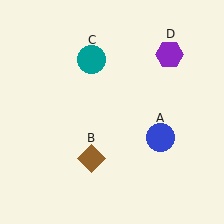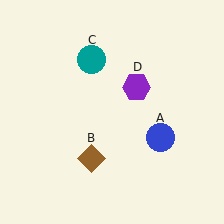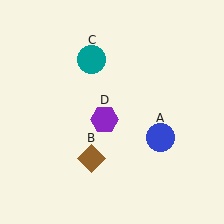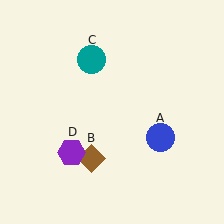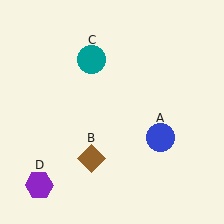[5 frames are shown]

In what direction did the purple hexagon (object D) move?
The purple hexagon (object D) moved down and to the left.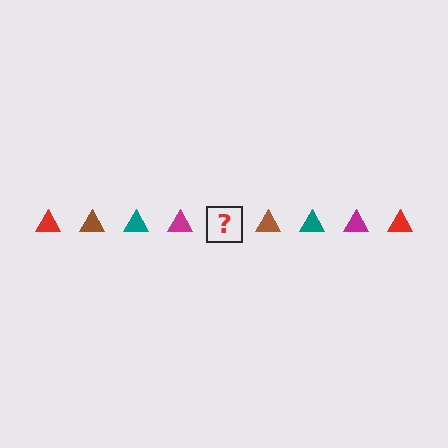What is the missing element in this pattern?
The missing element is a red triangle.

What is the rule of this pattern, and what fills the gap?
The rule is that the pattern cycles through red, brown, teal, magenta triangles. The gap should be filled with a red triangle.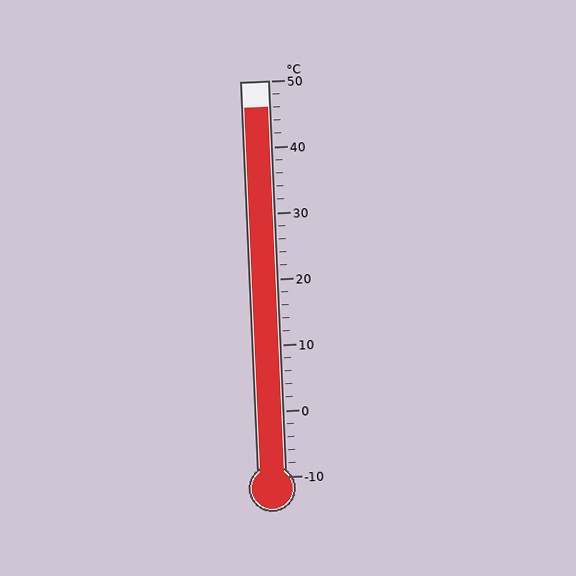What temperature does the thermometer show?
The thermometer shows approximately 46°C.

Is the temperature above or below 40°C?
The temperature is above 40°C.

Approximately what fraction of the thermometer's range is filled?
The thermometer is filled to approximately 95% of its range.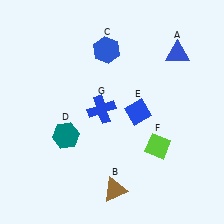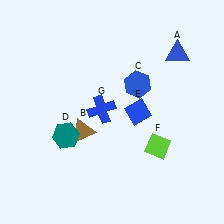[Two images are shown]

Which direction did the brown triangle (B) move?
The brown triangle (B) moved up.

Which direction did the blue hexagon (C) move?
The blue hexagon (C) moved down.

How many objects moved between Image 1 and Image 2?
2 objects moved between the two images.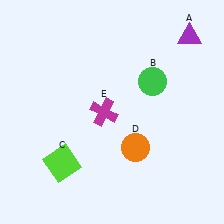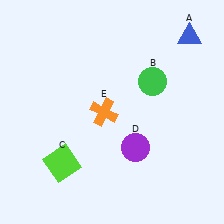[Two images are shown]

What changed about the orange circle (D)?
In Image 1, D is orange. In Image 2, it changed to purple.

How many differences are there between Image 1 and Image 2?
There are 3 differences between the two images.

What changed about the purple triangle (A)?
In Image 1, A is purple. In Image 2, it changed to blue.